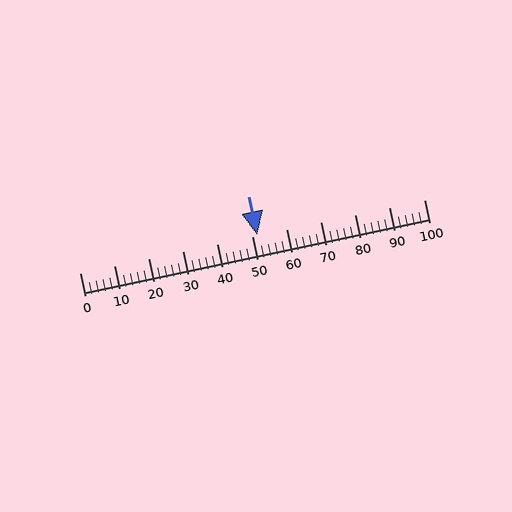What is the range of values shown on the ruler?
The ruler shows values from 0 to 100.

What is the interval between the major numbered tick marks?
The major tick marks are spaced 10 units apart.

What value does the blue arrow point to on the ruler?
The blue arrow points to approximately 52.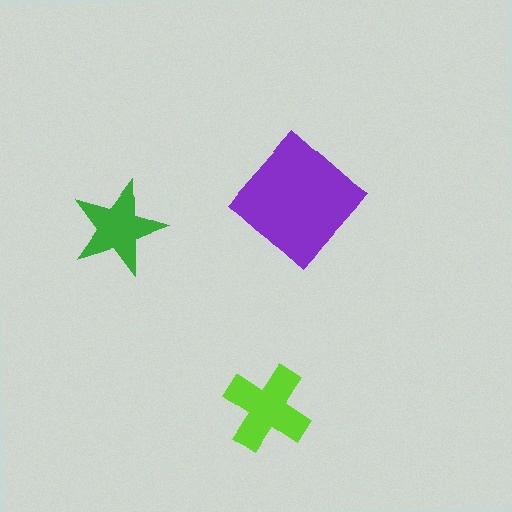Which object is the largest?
The purple diamond.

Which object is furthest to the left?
The green star is leftmost.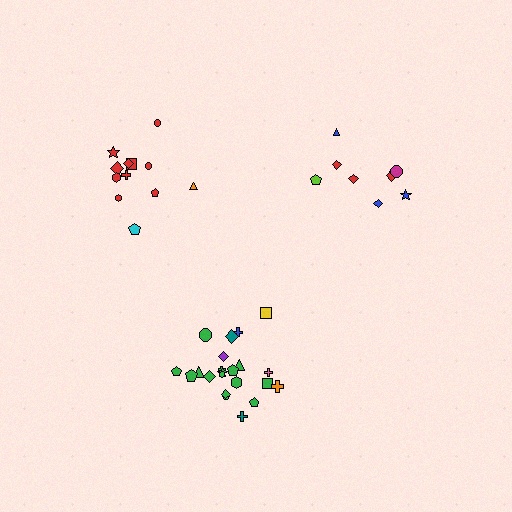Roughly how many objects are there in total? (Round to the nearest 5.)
Roughly 40 objects in total.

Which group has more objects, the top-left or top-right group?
The top-left group.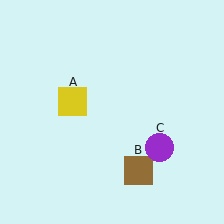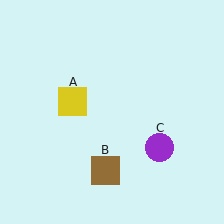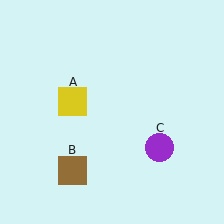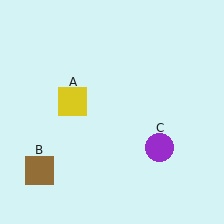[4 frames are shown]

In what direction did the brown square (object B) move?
The brown square (object B) moved left.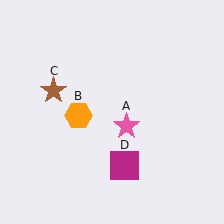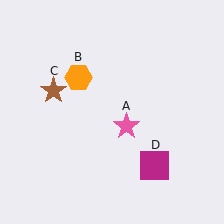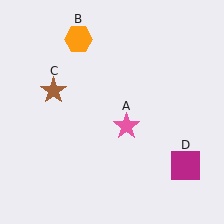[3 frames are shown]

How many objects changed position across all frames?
2 objects changed position: orange hexagon (object B), magenta square (object D).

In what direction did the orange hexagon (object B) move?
The orange hexagon (object B) moved up.